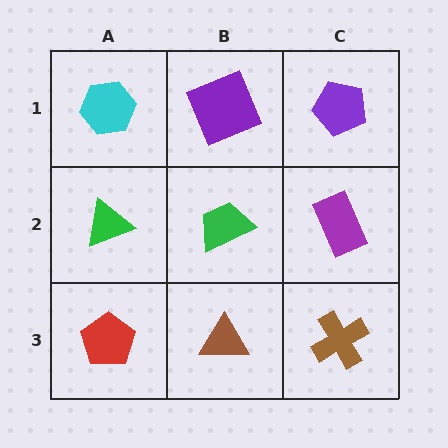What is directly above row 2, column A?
A cyan hexagon.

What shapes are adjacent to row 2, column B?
A purple square (row 1, column B), a brown triangle (row 3, column B), a green triangle (row 2, column A), a purple rectangle (row 2, column C).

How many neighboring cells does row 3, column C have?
2.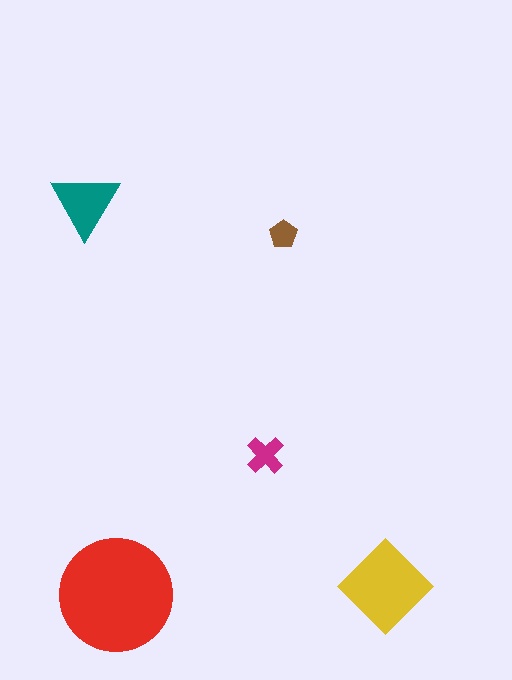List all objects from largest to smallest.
The red circle, the yellow diamond, the teal triangle, the magenta cross, the brown pentagon.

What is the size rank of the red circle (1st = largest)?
1st.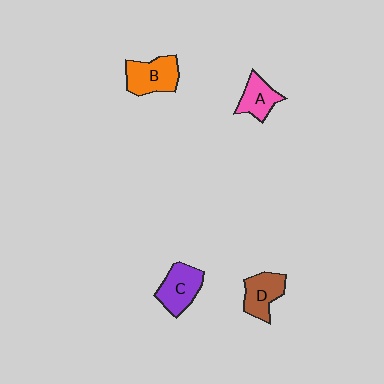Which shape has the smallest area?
Shape A (pink).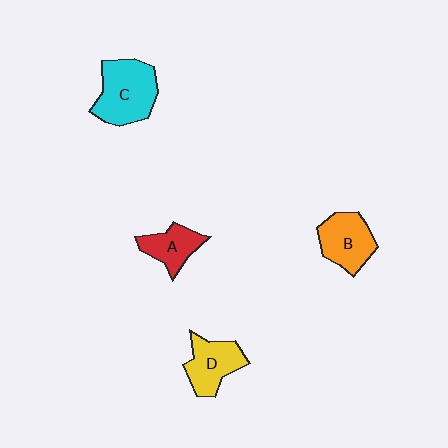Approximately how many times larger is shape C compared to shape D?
Approximately 1.4 times.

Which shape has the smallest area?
Shape A (red).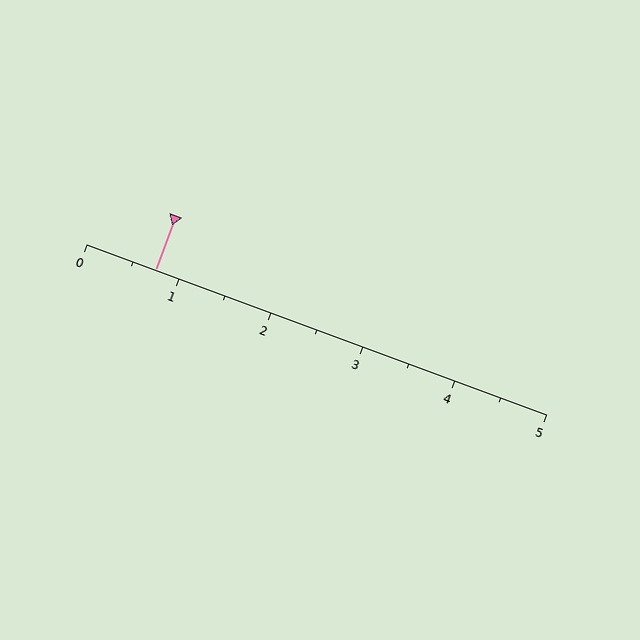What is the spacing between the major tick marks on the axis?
The major ticks are spaced 1 apart.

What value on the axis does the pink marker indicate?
The marker indicates approximately 0.8.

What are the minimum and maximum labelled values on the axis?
The axis runs from 0 to 5.